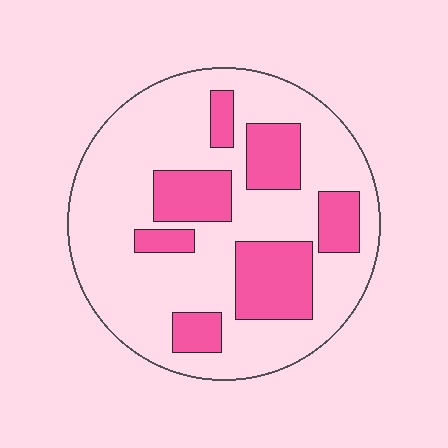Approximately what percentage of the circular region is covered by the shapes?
Approximately 30%.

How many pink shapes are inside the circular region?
7.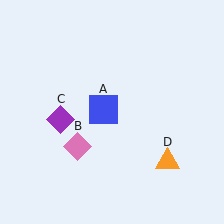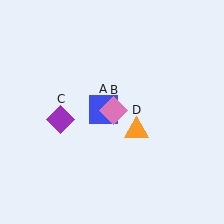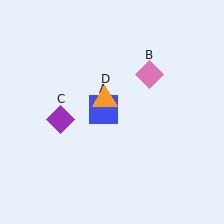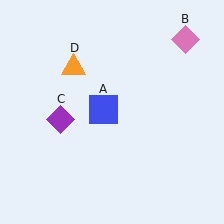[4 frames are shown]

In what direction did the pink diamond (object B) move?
The pink diamond (object B) moved up and to the right.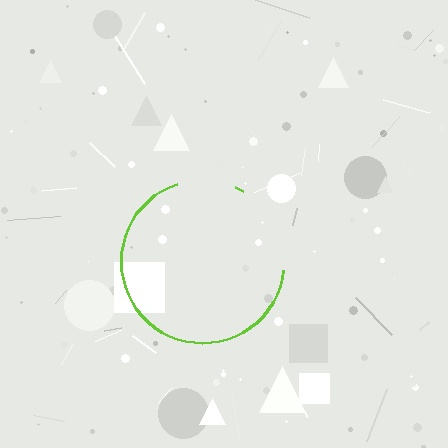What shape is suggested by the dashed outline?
The dashed outline suggests a circle.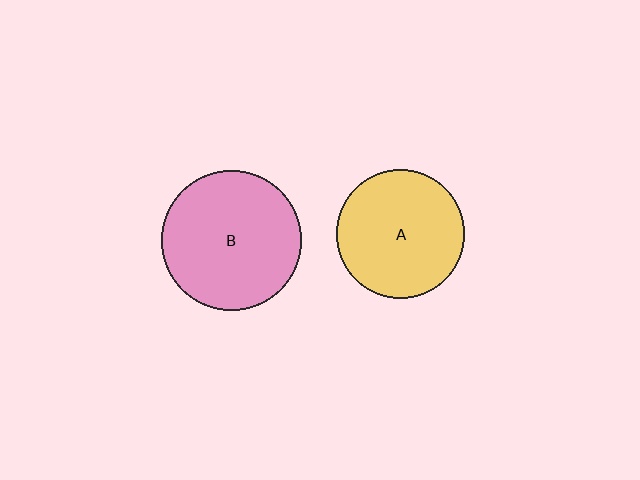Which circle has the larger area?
Circle B (pink).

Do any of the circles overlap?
No, none of the circles overlap.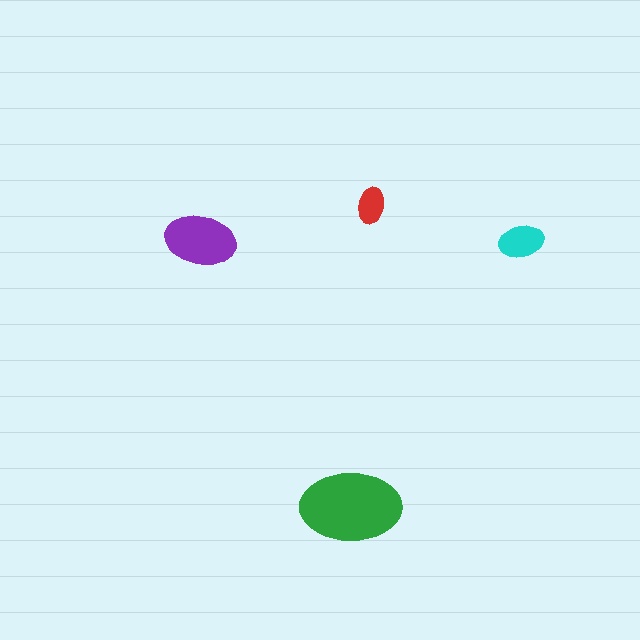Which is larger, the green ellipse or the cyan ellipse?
The green one.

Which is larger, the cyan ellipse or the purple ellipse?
The purple one.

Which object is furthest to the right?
The cyan ellipse is rightmost.